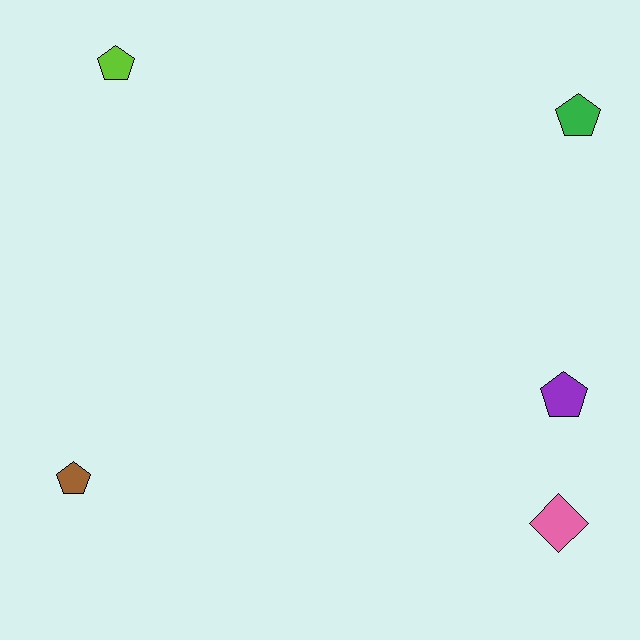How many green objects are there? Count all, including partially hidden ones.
There is 1 green object.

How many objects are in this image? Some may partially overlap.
There are 5 objects.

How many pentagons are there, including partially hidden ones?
There are 4 pentagons.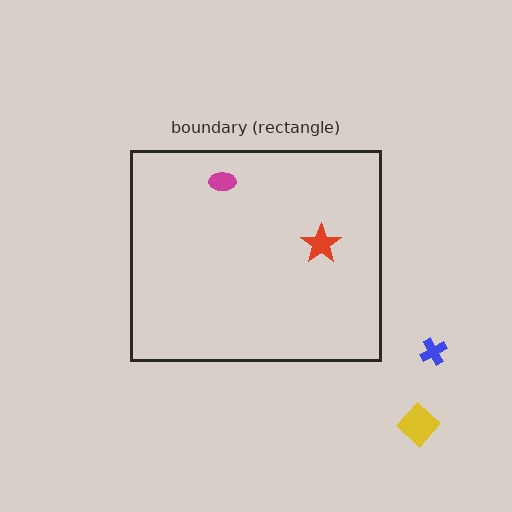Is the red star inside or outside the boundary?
Inside.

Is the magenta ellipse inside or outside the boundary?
Inside.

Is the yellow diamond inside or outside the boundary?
Outside.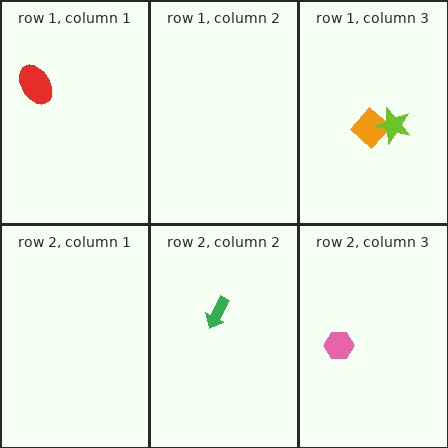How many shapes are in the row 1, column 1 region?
1.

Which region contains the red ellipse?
The row 1, column 1 region.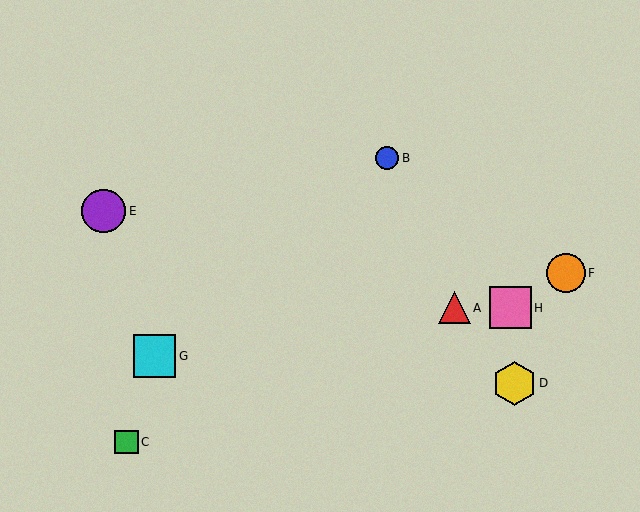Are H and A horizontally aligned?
Yes, both are at y≈308.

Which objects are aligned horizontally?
Objects A, H are aligned horizontally.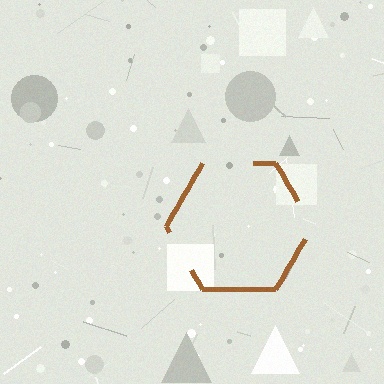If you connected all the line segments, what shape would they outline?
They would outline a hexagon.